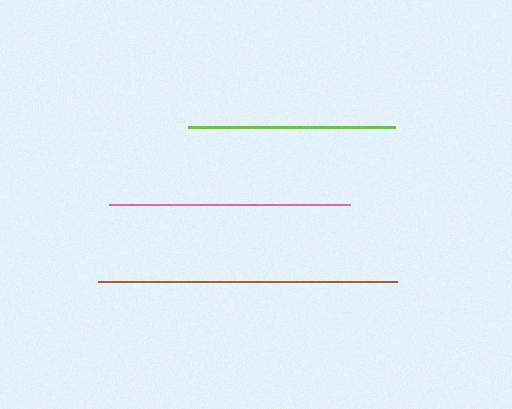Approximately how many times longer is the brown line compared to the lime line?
The brown line is approximately 1.4 times the length of the lime line.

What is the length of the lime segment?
The lime segment is approximately 207 pixels long.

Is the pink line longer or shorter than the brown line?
The brown line is longer than the pink line.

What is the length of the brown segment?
The brown segment is approximately 299 pixels long.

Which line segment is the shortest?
The lime line is the shortest at approximately 207 pixels.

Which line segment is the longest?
The brown line is the longest at approximately 299 pixels.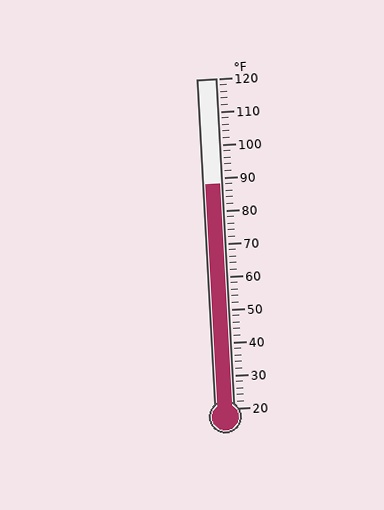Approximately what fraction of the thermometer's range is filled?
The thermometer is filled to approximately 70% of its range.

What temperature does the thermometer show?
The thermometer shows approximately 88°F.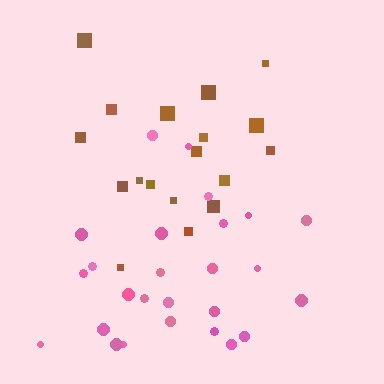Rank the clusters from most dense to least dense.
pink, brown.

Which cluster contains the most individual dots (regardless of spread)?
Pink (26).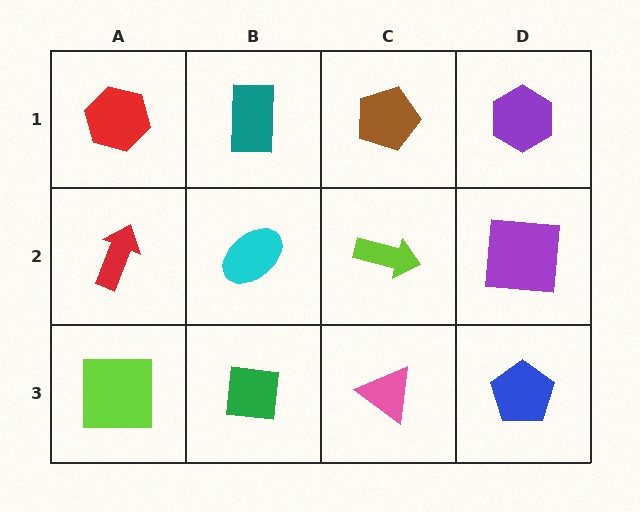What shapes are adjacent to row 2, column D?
A purple hexagon (row 1, column D), a blue pentagon (row 3, column D), a lime arrow (row 2, column C).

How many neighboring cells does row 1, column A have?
2.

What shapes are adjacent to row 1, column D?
A purple square (row 2, column D), a brown pentagon (row 1, column C).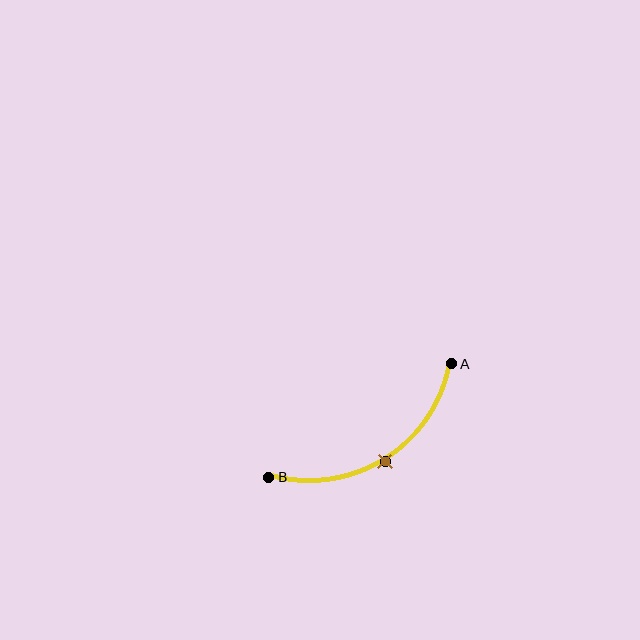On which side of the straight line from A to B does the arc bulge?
The arc bulges below the straight line connecting A and B.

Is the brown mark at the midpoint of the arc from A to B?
Yes. The brown mark lies on the arc at equal arc-length from both A and B — it is the arc midpoint.